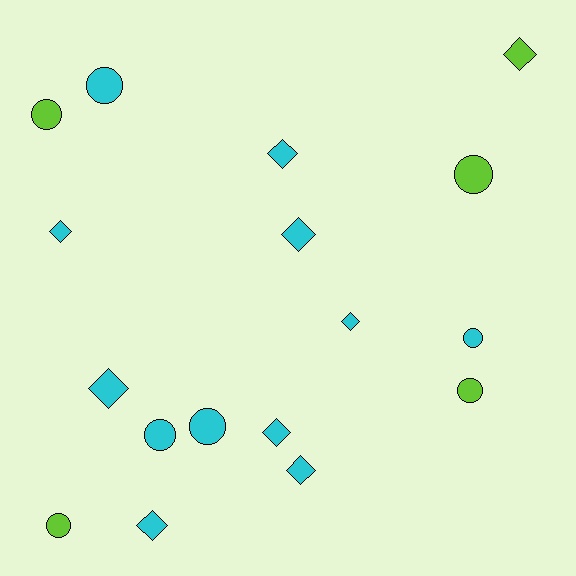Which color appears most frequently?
Cyan, with 12 objects.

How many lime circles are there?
There are 4 lime circles.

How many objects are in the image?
There are 17 objects.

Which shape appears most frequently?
Diamond, with 9 objects.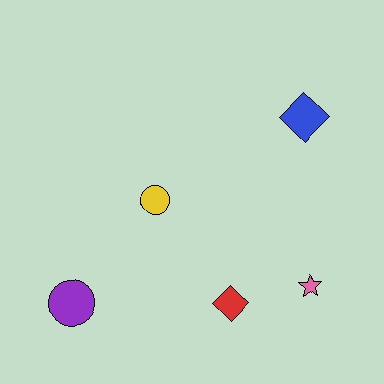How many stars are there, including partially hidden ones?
There is 1 star.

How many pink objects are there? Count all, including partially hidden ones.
There is 1 pink object.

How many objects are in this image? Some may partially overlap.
There are 5 objects.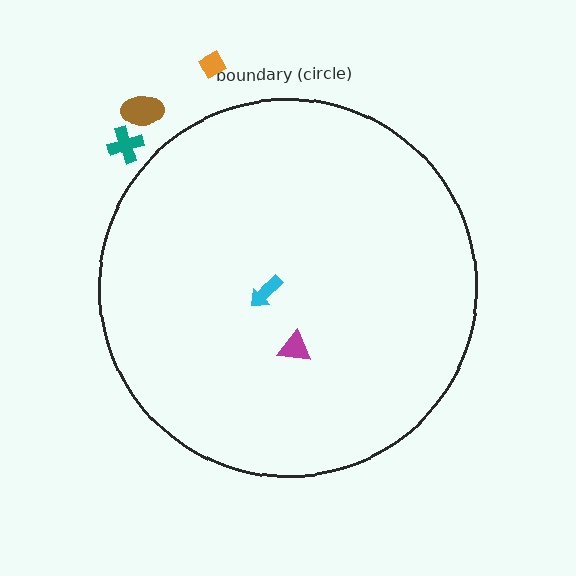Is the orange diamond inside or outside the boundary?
Outside.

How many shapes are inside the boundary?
2 inside, 3 outside.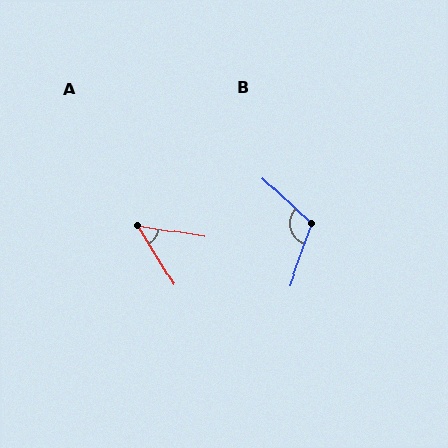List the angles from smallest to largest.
A (49°), B (113°).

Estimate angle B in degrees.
Approximately 113 degrees.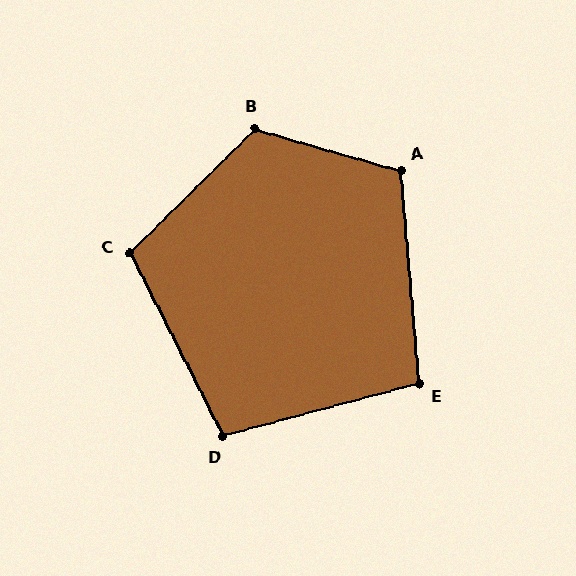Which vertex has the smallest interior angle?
E, at approximately 100 degrees.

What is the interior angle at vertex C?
Approximately 108 degrees (obtuse).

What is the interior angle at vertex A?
Approximately 111 degrees (obtuse).